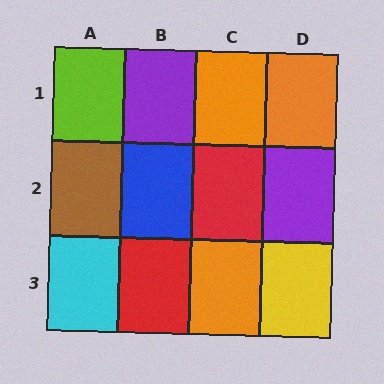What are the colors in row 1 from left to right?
Lime, purple, orange, orange.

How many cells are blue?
1 cell is blue.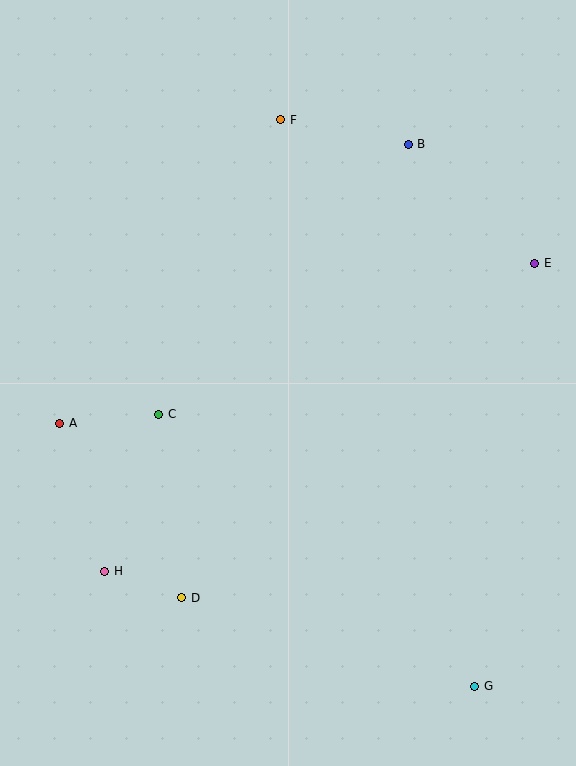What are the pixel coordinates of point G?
Point G is at (475, 686).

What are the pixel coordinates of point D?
Point D is at (182, 598).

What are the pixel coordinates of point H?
Point H is at (105, 571).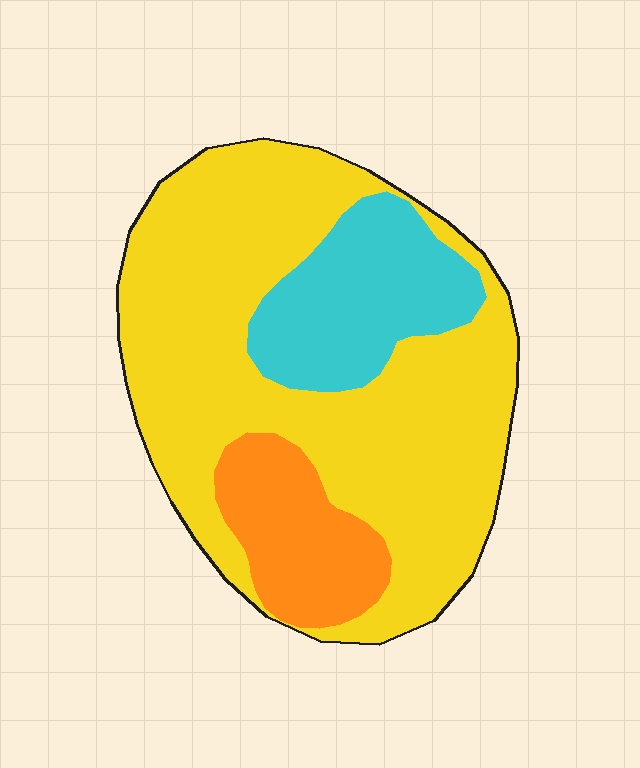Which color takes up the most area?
Yellow, at roughly 65%.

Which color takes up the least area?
Orange, at roughly 15%.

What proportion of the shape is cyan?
Cyan takes up about one fifth (1/5) of the shape.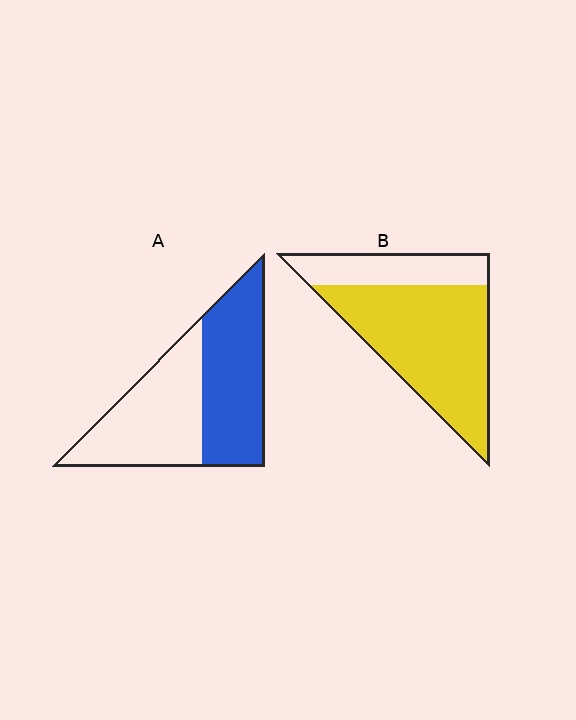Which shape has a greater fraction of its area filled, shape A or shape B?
Shape B.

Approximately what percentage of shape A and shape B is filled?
A is approximately 50% and B is approximately 70%.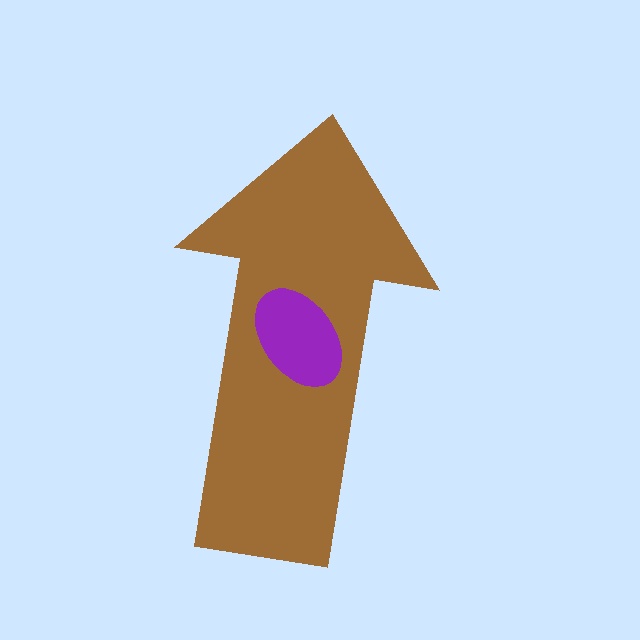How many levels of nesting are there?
2.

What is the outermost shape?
The brown arrow.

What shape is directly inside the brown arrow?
The purple ellipse.